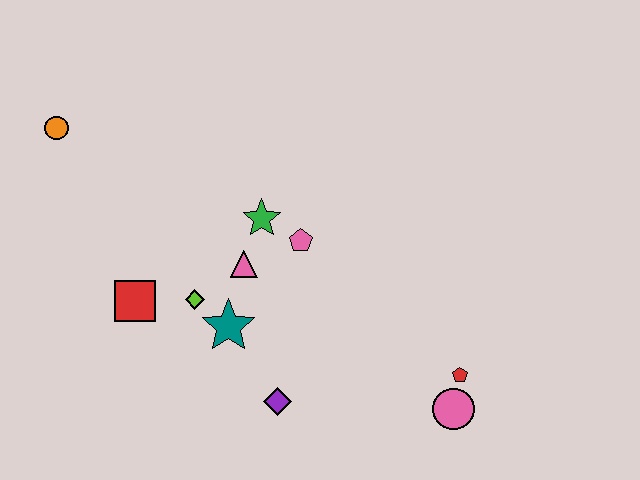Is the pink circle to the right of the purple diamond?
Yes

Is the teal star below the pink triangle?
Yes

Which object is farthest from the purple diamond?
The orange circle is farthest from the purple diamond.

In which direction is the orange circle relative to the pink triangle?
The orange circle is to the left of the pink triangle.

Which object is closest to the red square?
The lime diamond is closest to the red square.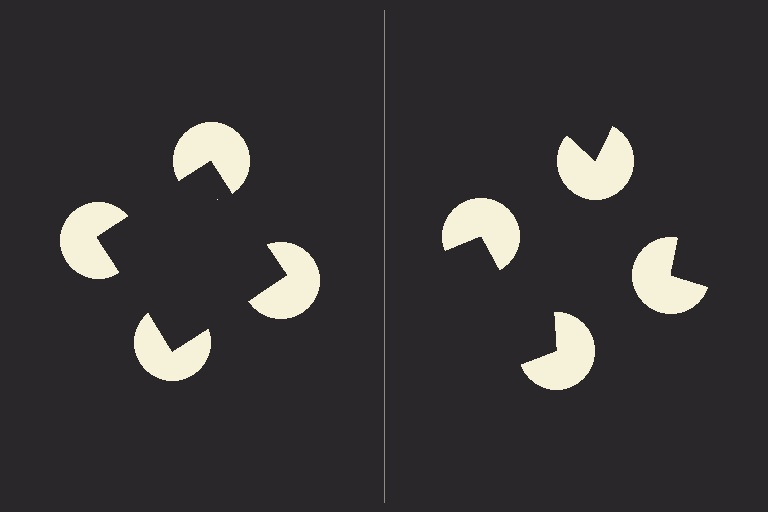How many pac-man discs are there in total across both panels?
8 — 4 on each side.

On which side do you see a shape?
An illusory square appears on the left side. On the right side the wedge cuts are rotated, so no coherent shape forms.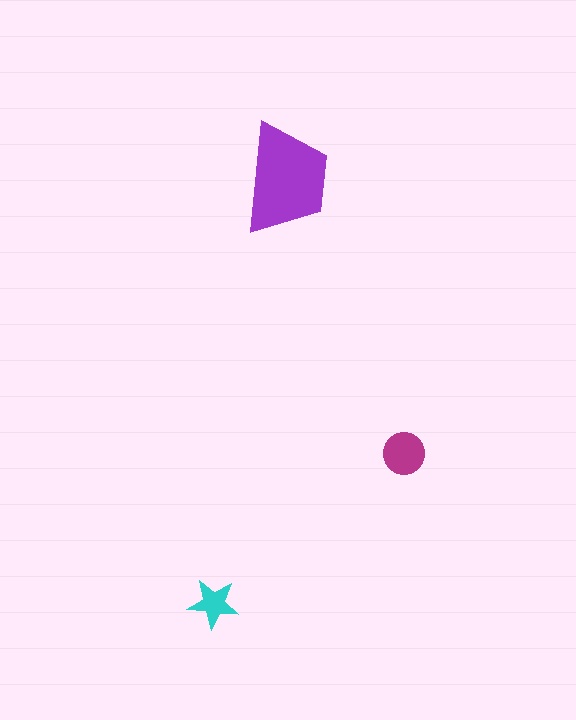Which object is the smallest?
The cyan star.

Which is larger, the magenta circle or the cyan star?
The magenta circle.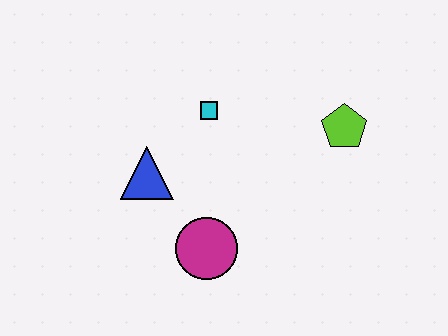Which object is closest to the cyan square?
The blue triangle is closest to the cyan square.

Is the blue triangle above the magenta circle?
Yes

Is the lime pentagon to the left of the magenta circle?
No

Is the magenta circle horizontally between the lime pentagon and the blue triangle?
Yes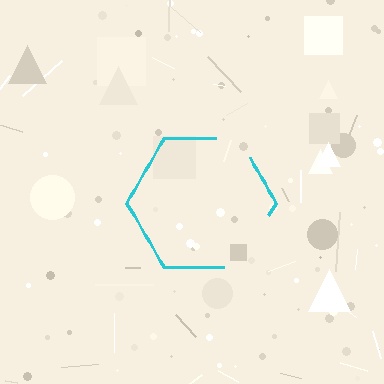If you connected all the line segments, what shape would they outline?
They would outline a hexagon.